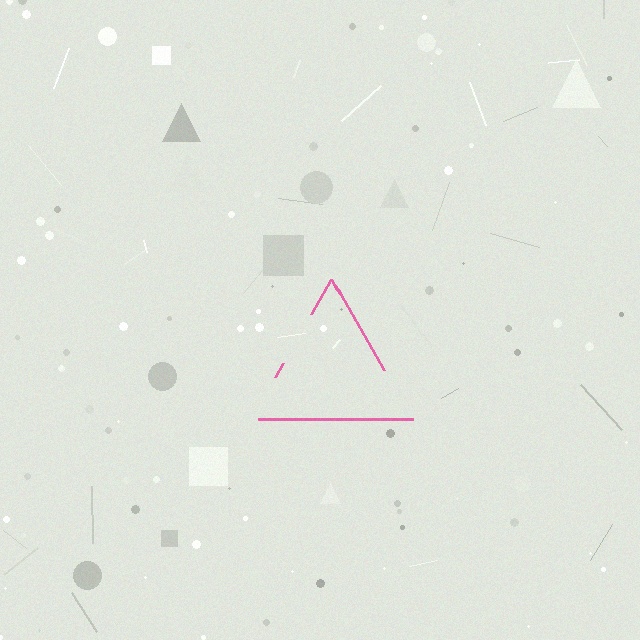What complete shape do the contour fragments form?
The contour fragments form a triangle.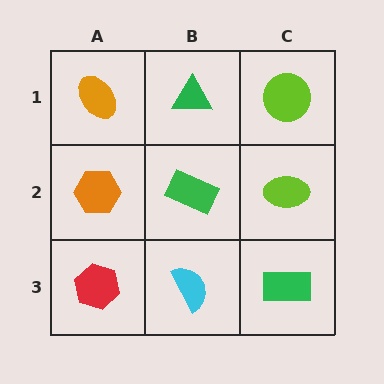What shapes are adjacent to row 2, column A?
An orange ellipse (row 1, column A), a red hexagon (row 3, column A), a green rectangle (row 2, column B).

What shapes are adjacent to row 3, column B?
A green rectangle (row 2, column B), a red hexagon (row 3, column A), a green rectangle (row 3, column C).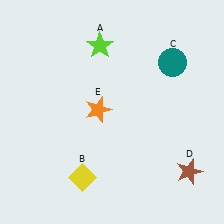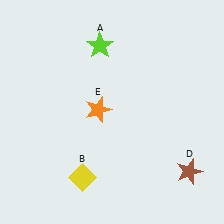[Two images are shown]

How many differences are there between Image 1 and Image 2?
There is 1 difference between the two images.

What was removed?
The teal circle (C) was removed in Image 2.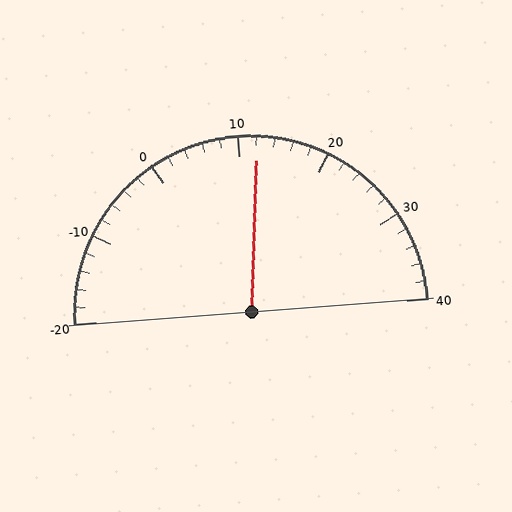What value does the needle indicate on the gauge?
The needle indicates approximately 12.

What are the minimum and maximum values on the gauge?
The gauge ranges from -20 to 40.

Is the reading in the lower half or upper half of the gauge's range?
The reading is in the upper half of the range (-20 to 40).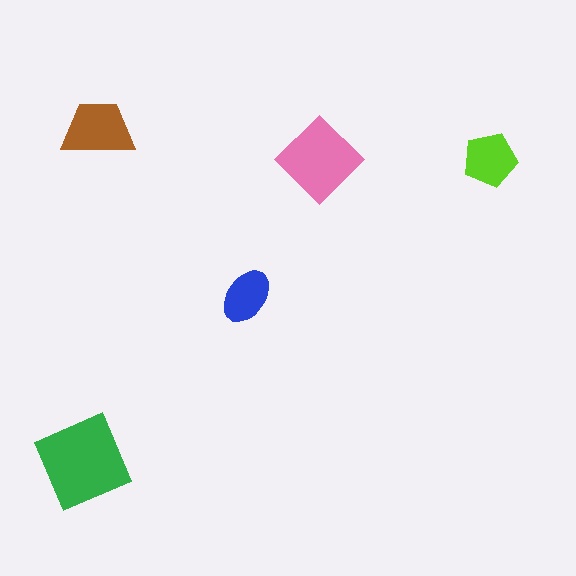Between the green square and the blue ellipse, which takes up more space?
The green square.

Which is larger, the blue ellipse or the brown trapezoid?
The brown trapezoid.